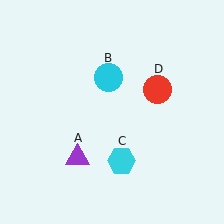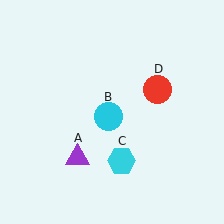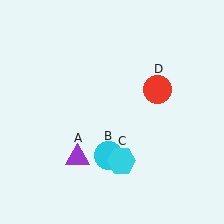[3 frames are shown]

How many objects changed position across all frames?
1 object changed position: cyan circle (object B).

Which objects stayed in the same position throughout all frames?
Purple triangle (object A) and cyan hexagon (object C) and red circle (object D) remained stationary.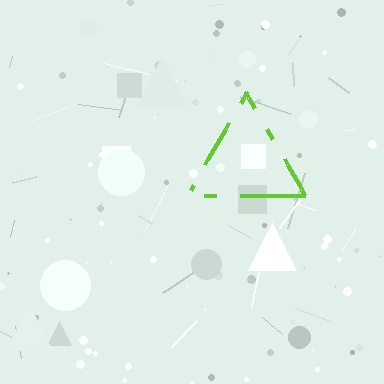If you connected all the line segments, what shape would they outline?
They would outline a triangle.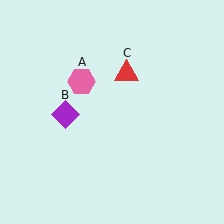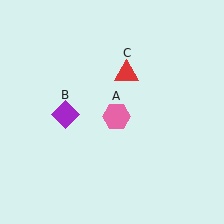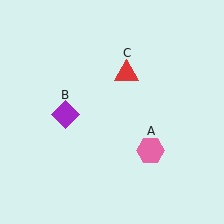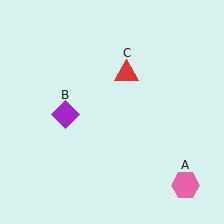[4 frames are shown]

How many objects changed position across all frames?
1 object changed position: pink hexagon (object A).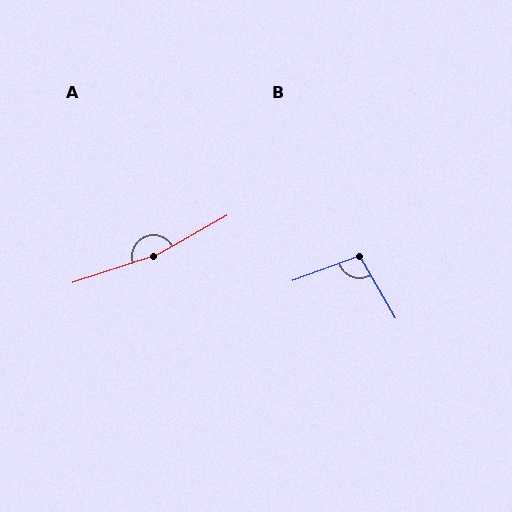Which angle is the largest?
A, at approximately 169 degrees.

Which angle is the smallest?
B, at approximately 100 degrees.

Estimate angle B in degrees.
Approximately 100 degrees.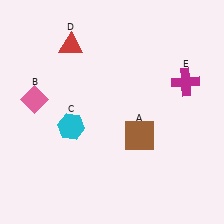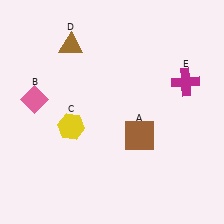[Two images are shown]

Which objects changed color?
C changed from cyan to yellow. D changed from red to brown.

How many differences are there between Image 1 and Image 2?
There are 2 differences between the two images.